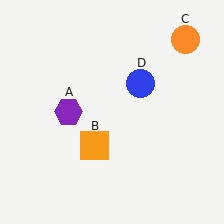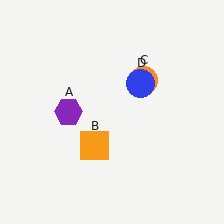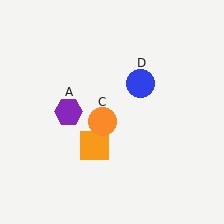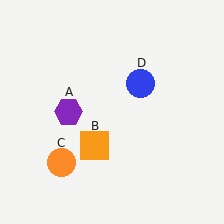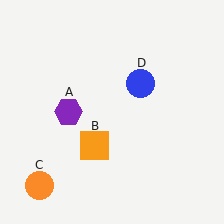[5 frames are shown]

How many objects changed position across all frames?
1 object changed position: orange circle (object C).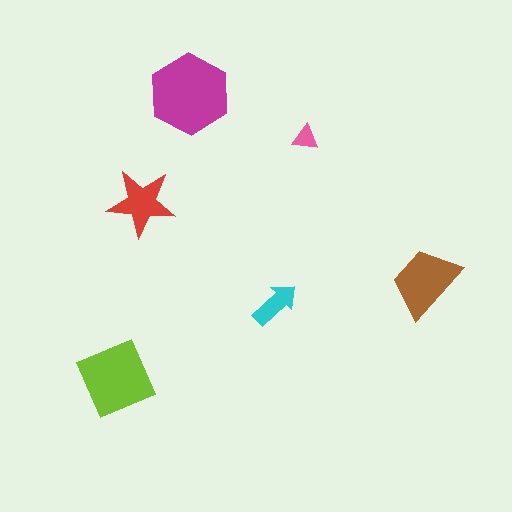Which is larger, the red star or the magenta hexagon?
The magenta hexagon.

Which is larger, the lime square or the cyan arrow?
The lime square.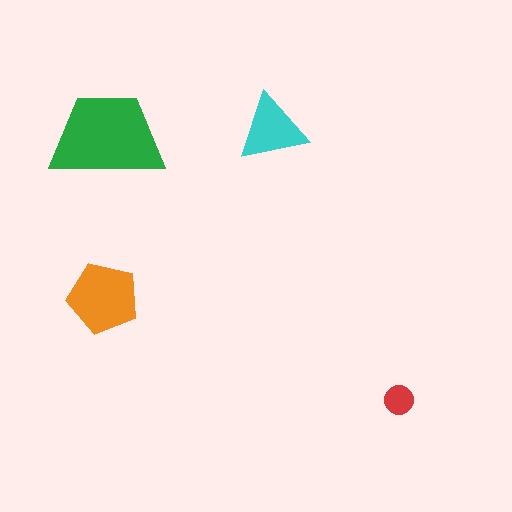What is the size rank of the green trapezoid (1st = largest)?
1st.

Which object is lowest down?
The red circle is bottommost.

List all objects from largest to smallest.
The green trapezoid, the orange pentagon, the cyan triangle, the red circle.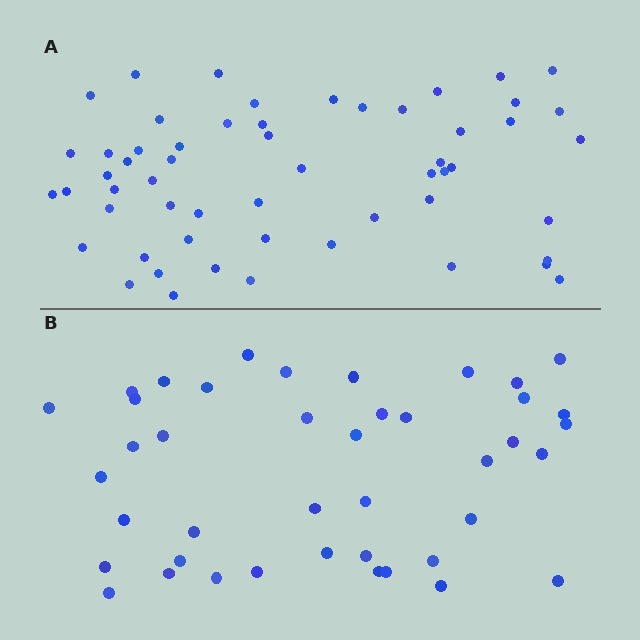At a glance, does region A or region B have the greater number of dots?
Region A (the top region) has more dots.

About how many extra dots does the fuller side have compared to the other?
Region A has approximately 15 more dots than region B.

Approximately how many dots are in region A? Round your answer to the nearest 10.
About 60 dots. (The exact count is 56, which rounds to 60.)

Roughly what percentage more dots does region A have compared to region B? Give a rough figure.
About 35% more.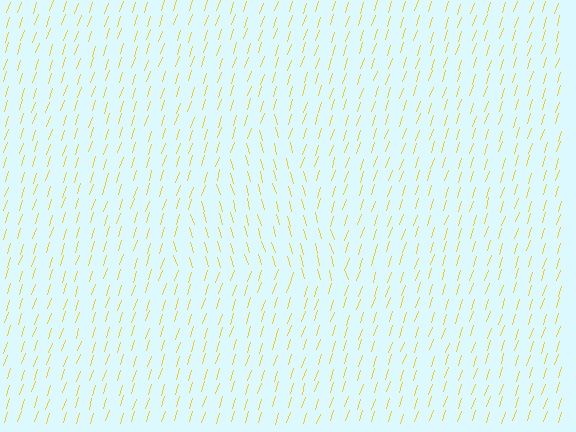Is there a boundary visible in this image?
Yes, there is a texture boundary formed by a change in line orientation.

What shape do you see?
I see a triangle.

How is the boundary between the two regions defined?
The boundary is defined purely by a change in line orientation (approximately 35 degrees difference). All lines are the same color and thickness.